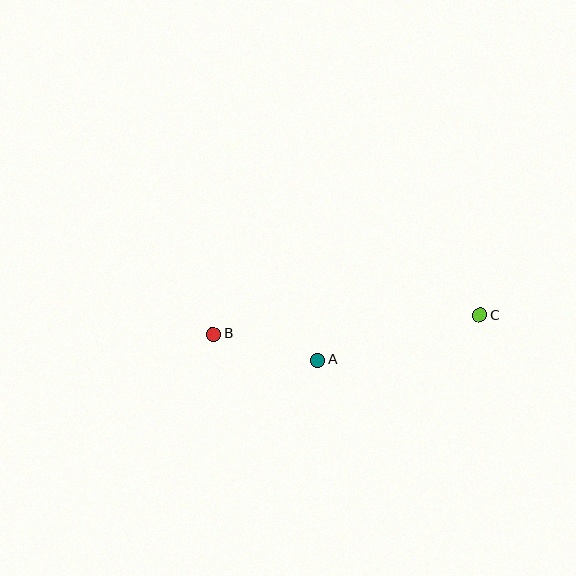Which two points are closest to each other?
Points A and B are closest to each other.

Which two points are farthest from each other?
Points B and C are farthest from each other.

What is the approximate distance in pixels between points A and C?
The distance between A and C is approximately 168 pixels.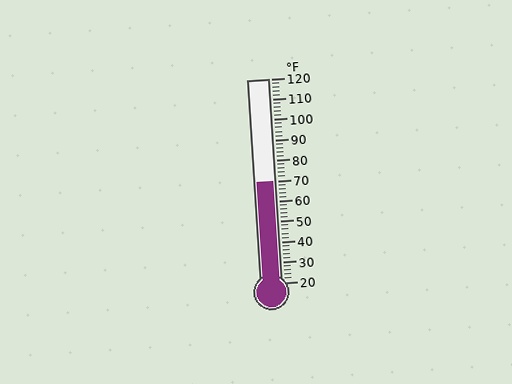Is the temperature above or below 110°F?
The temperature is below 110°F.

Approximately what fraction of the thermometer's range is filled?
The thermometer is filled to approximately 50% of its range.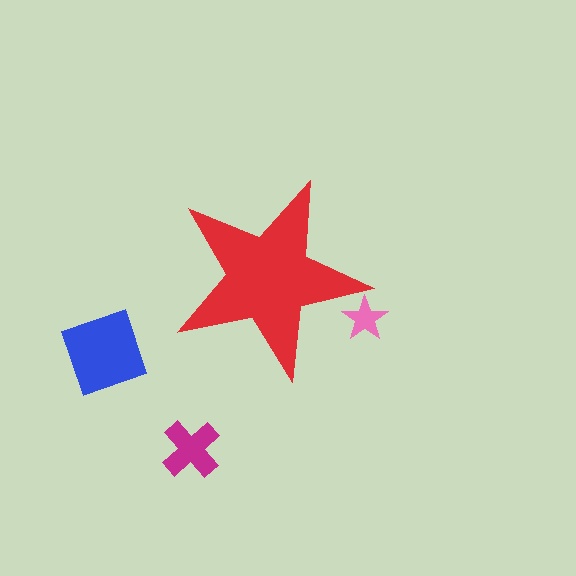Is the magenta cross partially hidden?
No, the magenta cross is fully visible.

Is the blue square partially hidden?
No, the blue square is fully visible.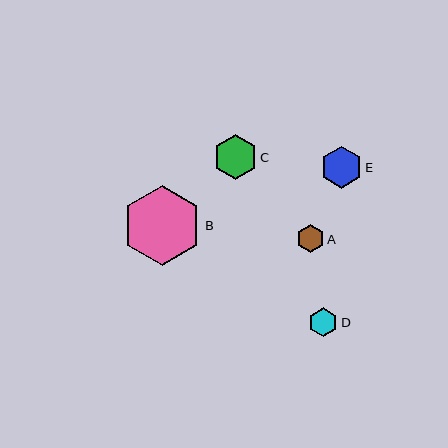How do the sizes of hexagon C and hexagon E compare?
Hexagon C and hexagon E are approximately the same size.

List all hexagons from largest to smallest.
From largest to smallest: B, C, E, D, A.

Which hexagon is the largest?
Hexagon B is the largest with a size of approximately 80 pixels.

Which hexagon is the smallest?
Hexagon A is the smallest with a size of approximately 28 pixels.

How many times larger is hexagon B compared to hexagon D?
Hexagon B is approximately 2.8 times the size of hexagon D.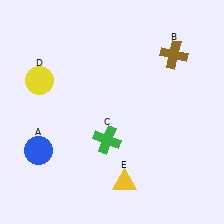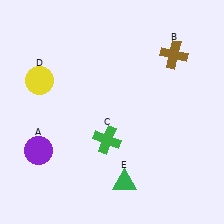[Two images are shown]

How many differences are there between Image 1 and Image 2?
There are 2 differences between the two images.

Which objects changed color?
A changed from blue to purple. E changed from yellow to green.